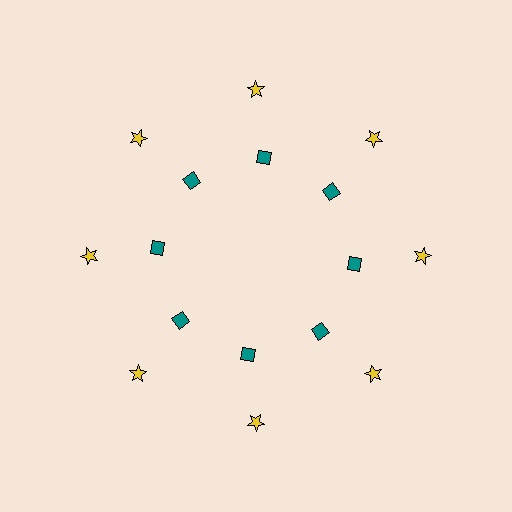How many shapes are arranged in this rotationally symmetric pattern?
There are 16 shapes, arranged in 8 groups of 2.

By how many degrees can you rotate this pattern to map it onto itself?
The pattern maps onto itself every 45 degrees of rotation.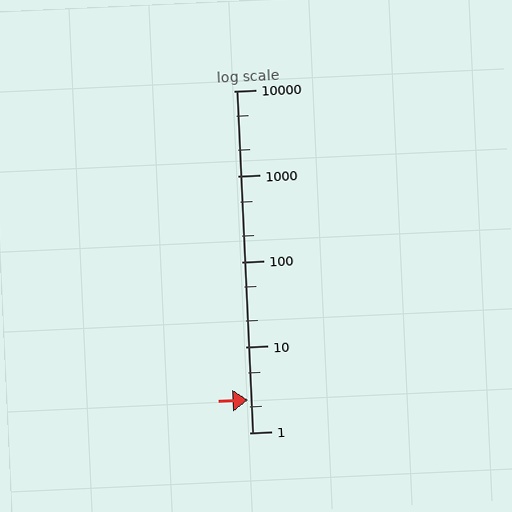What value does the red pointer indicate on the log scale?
The pointer indicates approximately 2.4.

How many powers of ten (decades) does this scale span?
The scale spans 4 decades, from 1 to 10000.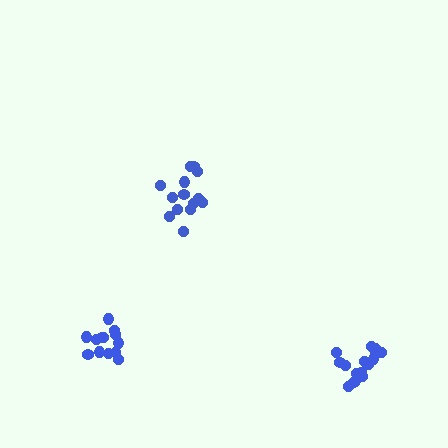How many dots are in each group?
Group 1: 15 dots, Group 2: 13 dots, Group 3: 16 dots (44 total).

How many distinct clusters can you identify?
There are 3 distinct clusters.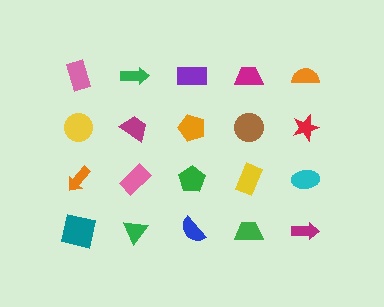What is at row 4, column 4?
A green trapezoid.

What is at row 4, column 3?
A blue semicircle.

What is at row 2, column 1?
A yellow circle.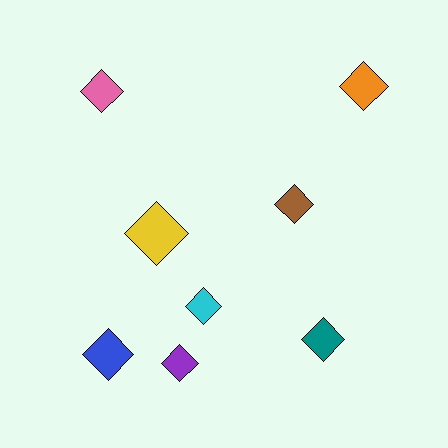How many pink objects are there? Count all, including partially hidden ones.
There is 1 pink object.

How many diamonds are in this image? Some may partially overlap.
There are 8 diamonds.